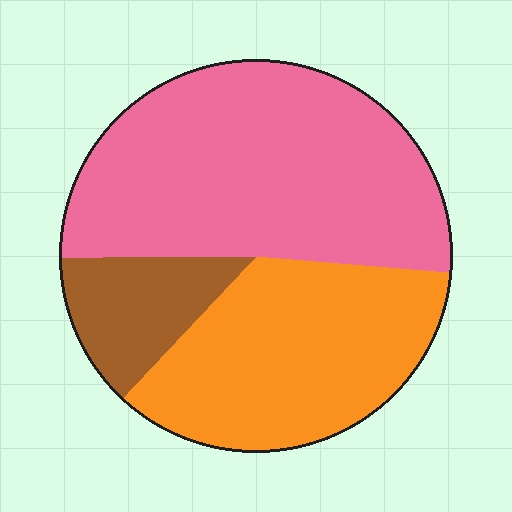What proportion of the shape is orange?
Orange takes up between a third and a half of the shape.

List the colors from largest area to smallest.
From largest to smallest: pink, orange, brown.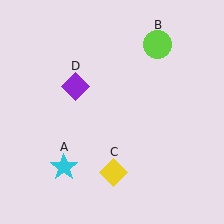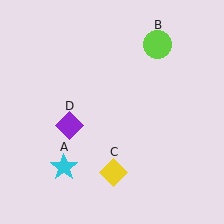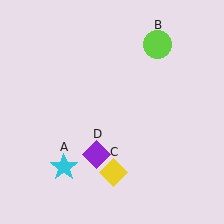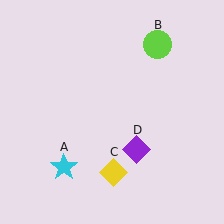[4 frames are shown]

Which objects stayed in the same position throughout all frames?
Cyan star (object A) and lime circle (object B) and yellow diamond (object C) remained stationary.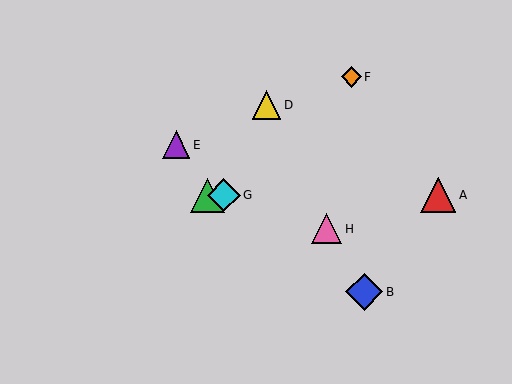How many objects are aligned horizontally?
3 objects (A, C, G) are aligned horizontally.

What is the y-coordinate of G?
Object G is at y≈195.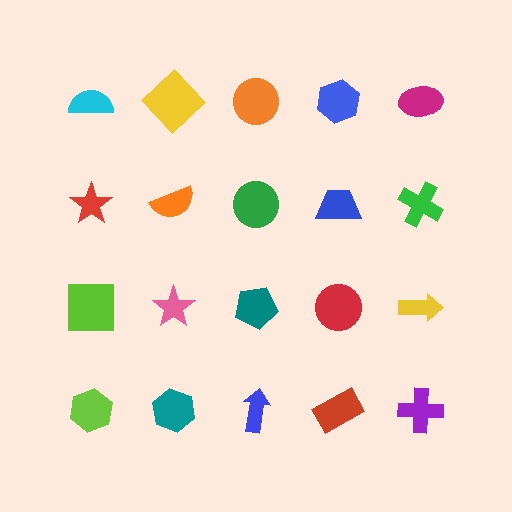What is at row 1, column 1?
A cyan semicircle.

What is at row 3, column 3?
A teal pentagon.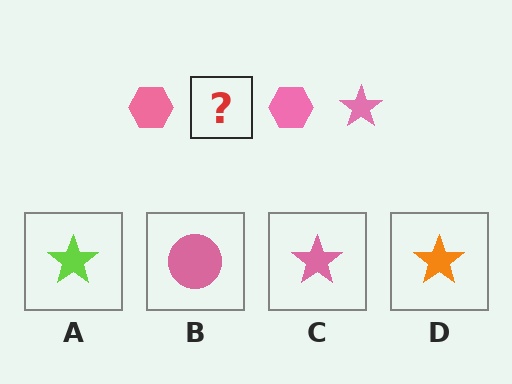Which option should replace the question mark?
Option C.